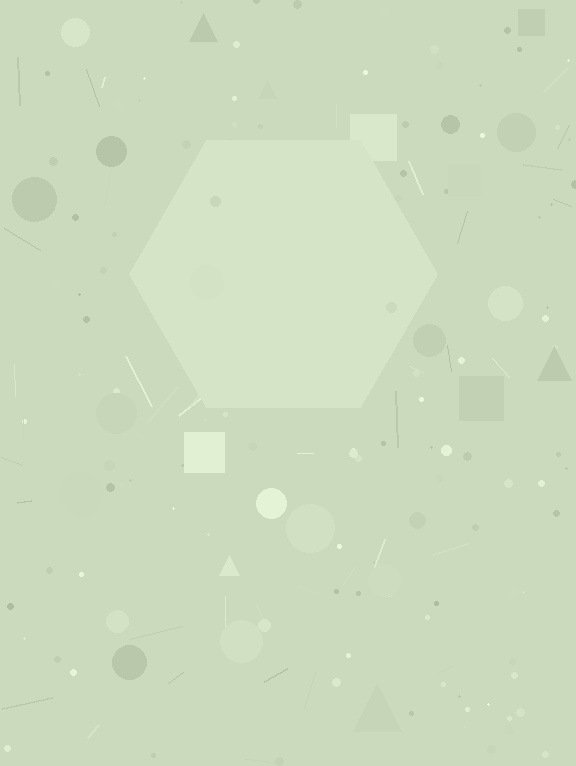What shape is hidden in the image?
A hexagon is hidden in the image.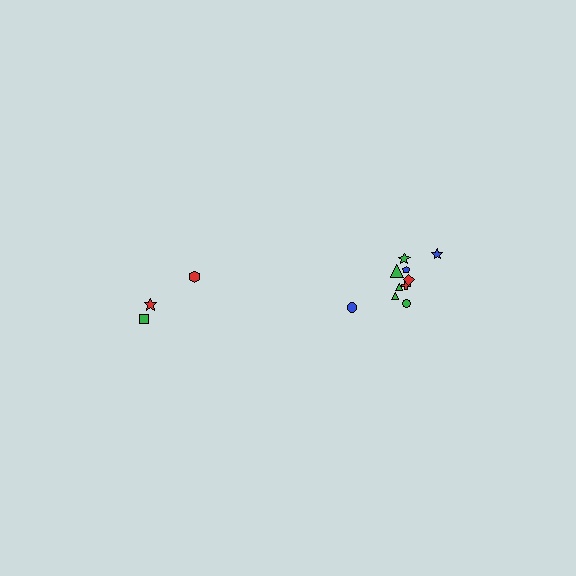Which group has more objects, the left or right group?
The right group.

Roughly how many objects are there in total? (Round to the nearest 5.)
Roughly 15 objects in total.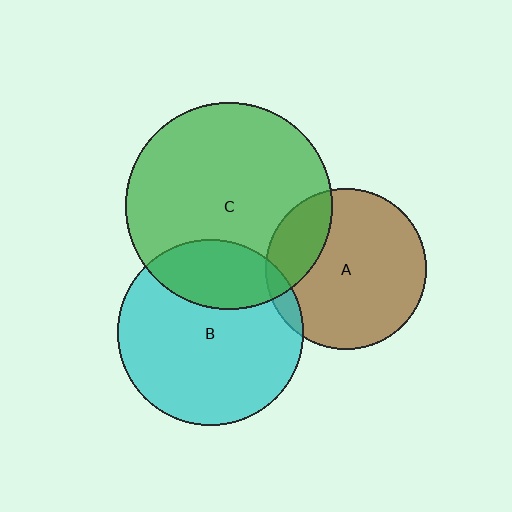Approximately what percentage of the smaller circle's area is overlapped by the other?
Approximately 20%.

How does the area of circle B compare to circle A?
Approximately 1.3 times.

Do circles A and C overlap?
Yes.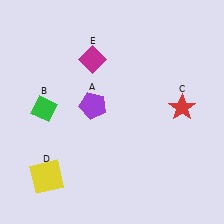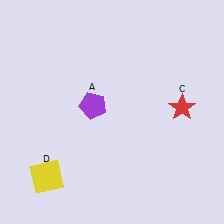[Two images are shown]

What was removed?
The magenta diamond (E), the green diamond (B) were removed in Image 2.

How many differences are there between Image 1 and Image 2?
There are 2 differences between the two images.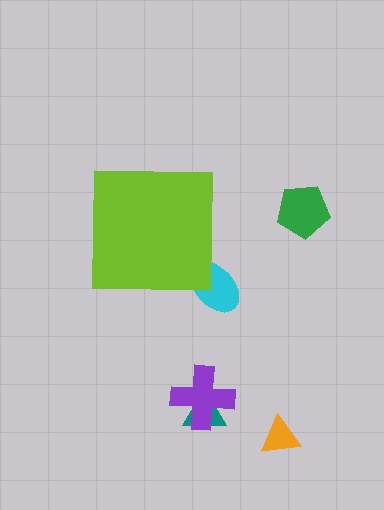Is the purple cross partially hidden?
No, the purple cross is fully visible.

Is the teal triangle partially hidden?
No, the teal triangle is fully visible.